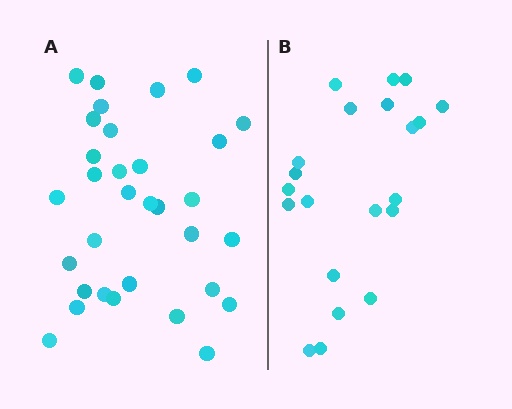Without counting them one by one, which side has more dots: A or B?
Region A (the left region) has more dots.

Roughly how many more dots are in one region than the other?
Region A has roughly 12 or so more dots than region B.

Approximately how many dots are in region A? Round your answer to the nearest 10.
About 30 dots. (The exact count is 32, which rounds to 30.)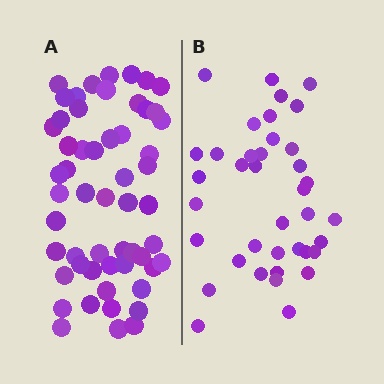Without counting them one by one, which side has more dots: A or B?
Region A (the left region) has more dots.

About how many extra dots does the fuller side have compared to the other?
Region A has approximately 15 more dots than region B.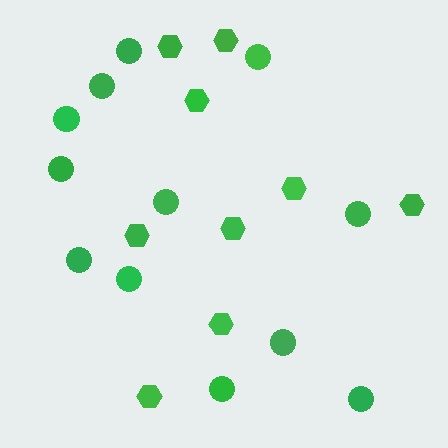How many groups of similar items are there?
There are 2 groups: one group of hexagons (9) and one group of circles (12).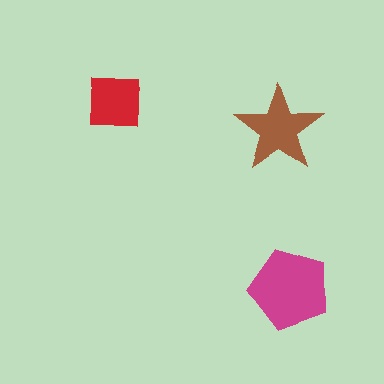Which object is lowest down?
The magenta pentagon is bottommost.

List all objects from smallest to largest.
The red square, the brown star, the magenta pentagon.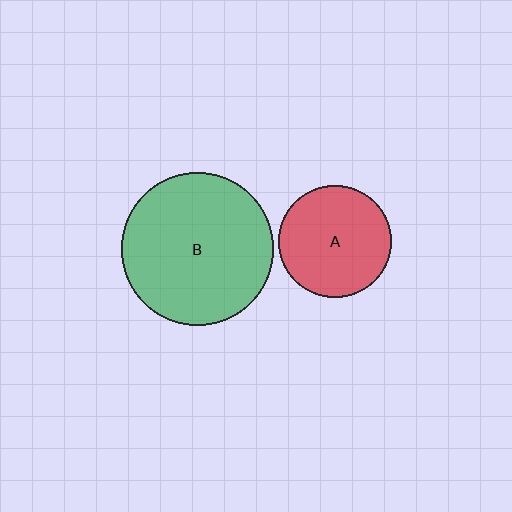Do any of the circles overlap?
No, none of the circles overlap.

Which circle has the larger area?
Circle B (green).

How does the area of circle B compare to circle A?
Approximately 1.9 times.